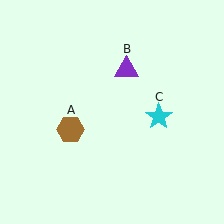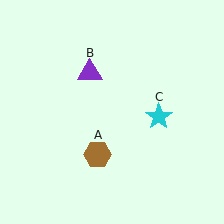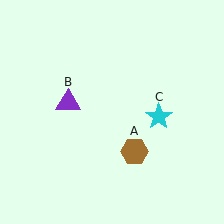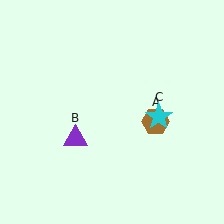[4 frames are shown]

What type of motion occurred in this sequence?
The brown hexagon (object A), purple triangle (object B) rotated counterclockwise around the center of the scene.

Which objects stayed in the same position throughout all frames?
Cyan star (object C) remained stationary.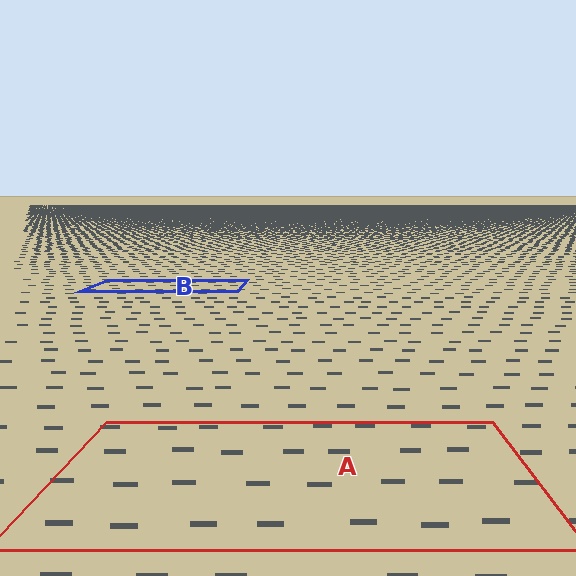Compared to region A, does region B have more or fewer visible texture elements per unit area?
Region B has more texture elements per unit area — they are packed more densely because it is farther away.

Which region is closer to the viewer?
Region A is closer. The texture elements there are larger and more spread out.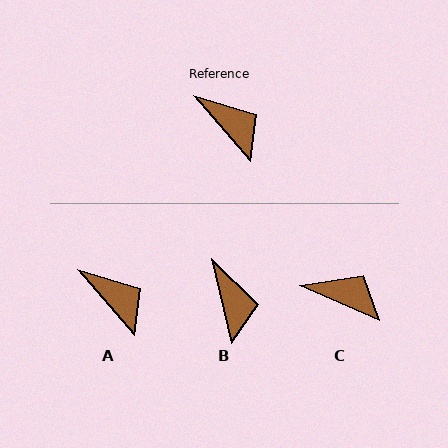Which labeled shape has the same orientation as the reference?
A.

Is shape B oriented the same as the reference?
No, it is off by about 27 degrees.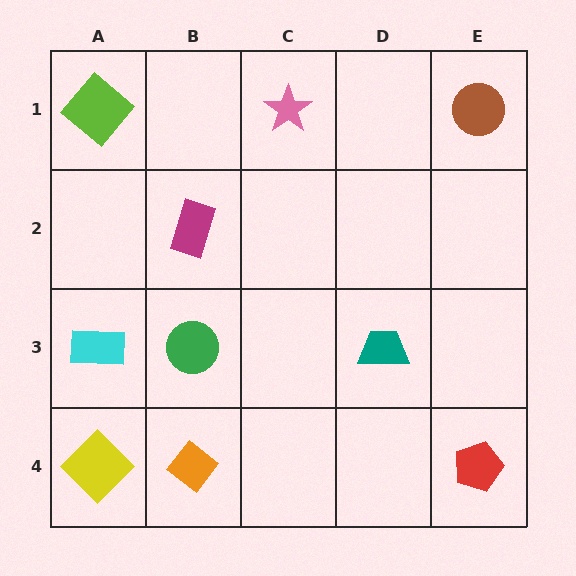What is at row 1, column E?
A brown circle.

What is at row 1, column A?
A lime diamond.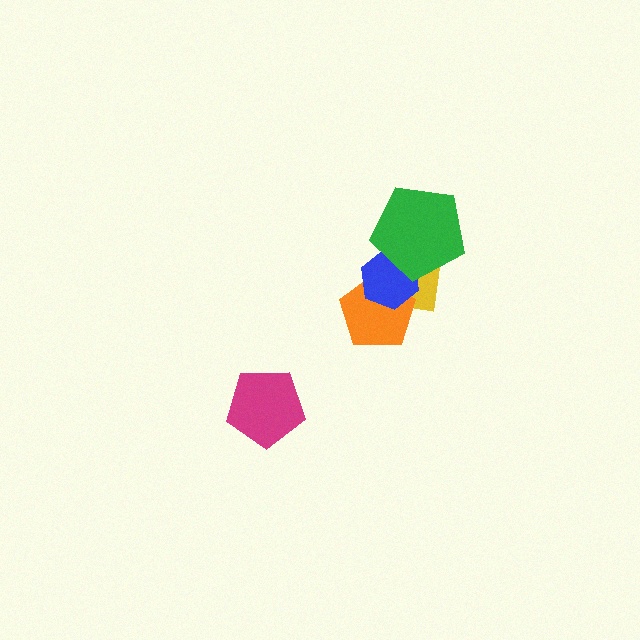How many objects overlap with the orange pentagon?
2 objects overlap with the orange pentagon.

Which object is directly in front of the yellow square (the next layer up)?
The orange pentagon is directly in front of the yellow square.